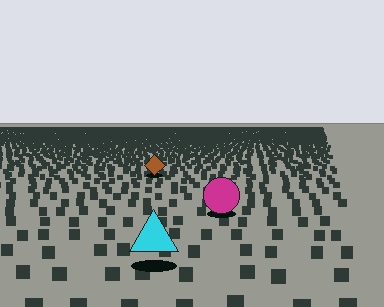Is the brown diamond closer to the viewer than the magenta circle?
No. The magenta circle is closer — you can tell from the texture gradient: the ground texture is coarser near it.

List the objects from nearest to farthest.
From nearest to farthest: the cyan triangle, the magenta circle, the brown diamond.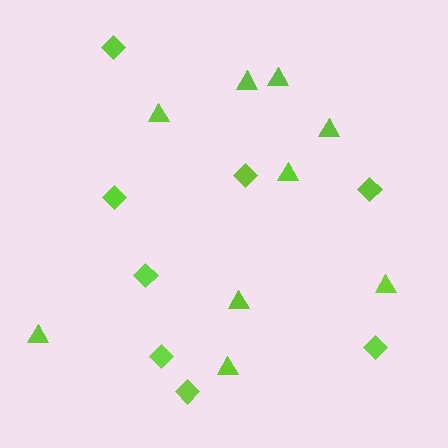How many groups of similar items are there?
There are 2 groups: one group of diamonds (8) and one group of triangles (9).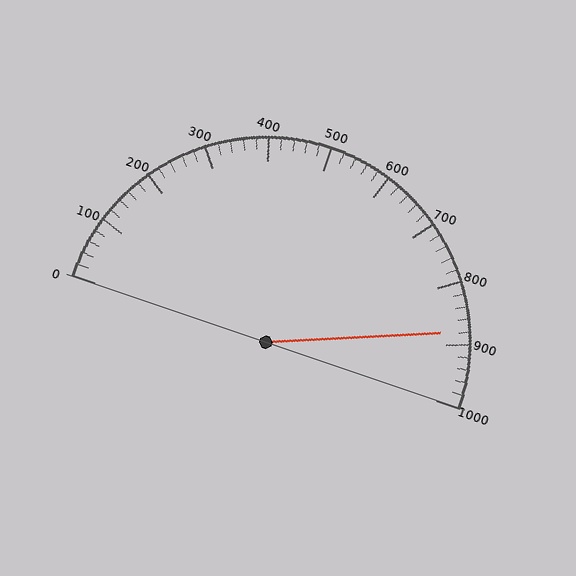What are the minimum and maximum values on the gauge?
The gauge ranges from 0 to 1000.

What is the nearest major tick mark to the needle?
The nearest major tick mark is 900.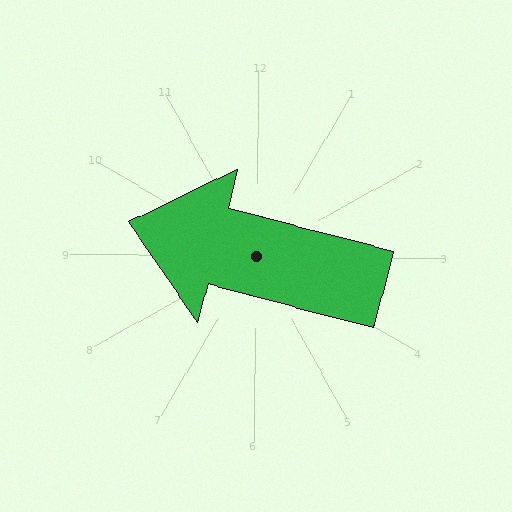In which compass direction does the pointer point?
West.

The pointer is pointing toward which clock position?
Roughly 9 o'clock.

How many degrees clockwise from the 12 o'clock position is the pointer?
Approximately 284 degrees.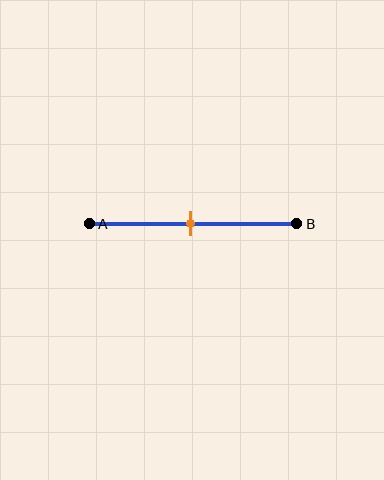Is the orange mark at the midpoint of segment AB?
Yes, the mark is approximately at the midpoint.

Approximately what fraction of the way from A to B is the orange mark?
The orange mark is approximately 50% of the way from A to B.